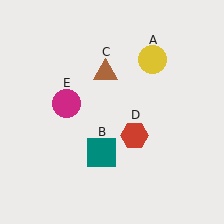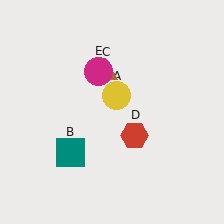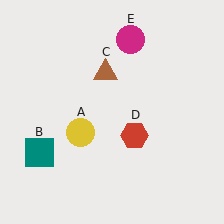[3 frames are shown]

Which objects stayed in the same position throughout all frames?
Brown triangle (object C) and red hexagon (object D) remained stationary.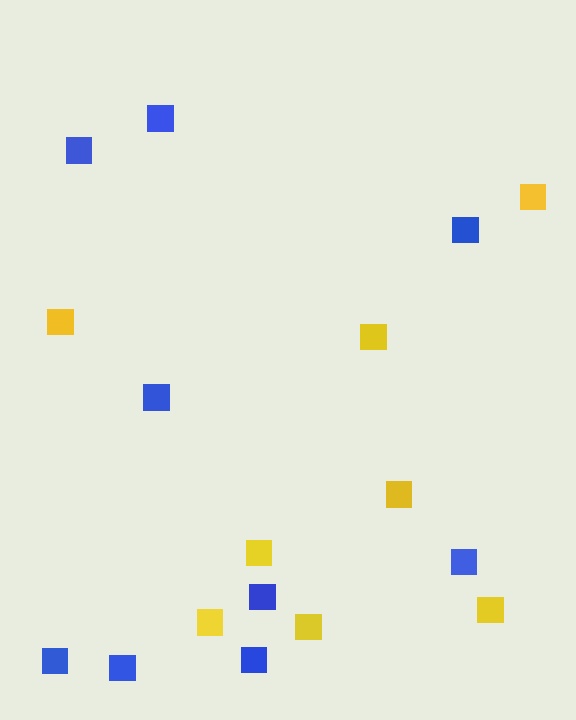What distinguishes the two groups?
There are 2 groups: one group of blue squares (9) and one group of yellow squares (8).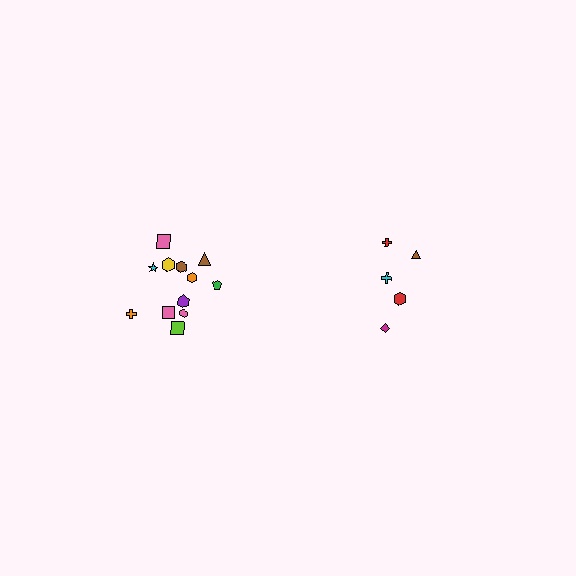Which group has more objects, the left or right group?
The left group.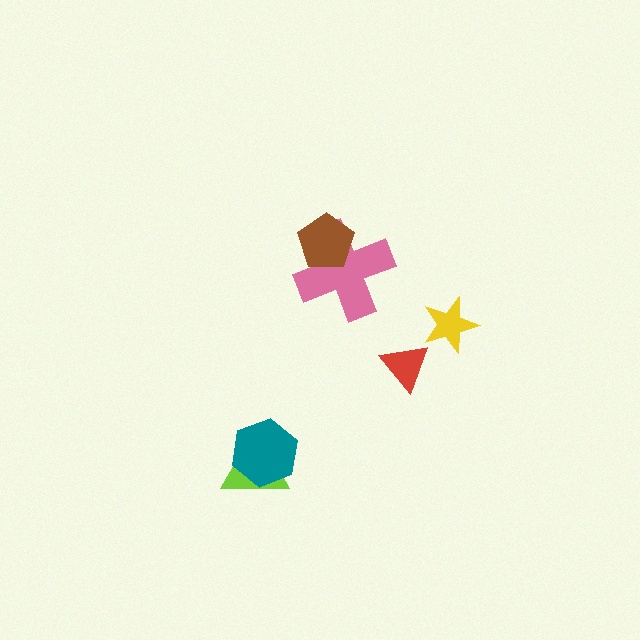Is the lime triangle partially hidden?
Yes, it is partially covered by another shape.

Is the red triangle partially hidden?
No, no other shape covers it.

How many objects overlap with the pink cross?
1 object overlaps with the pink cross.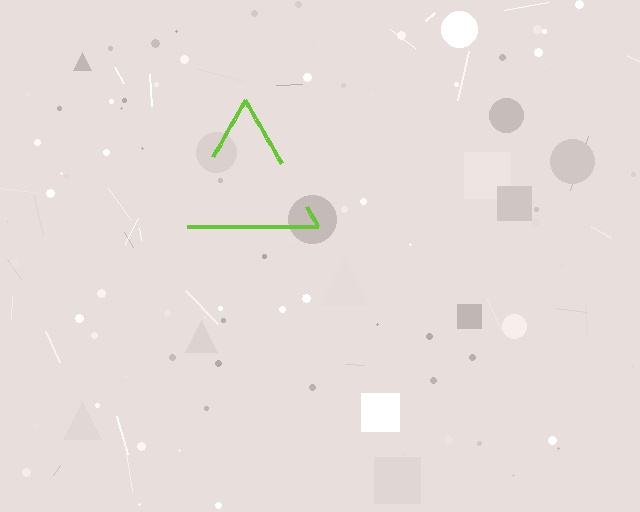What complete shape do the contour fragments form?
The contour fragments form a triangle.